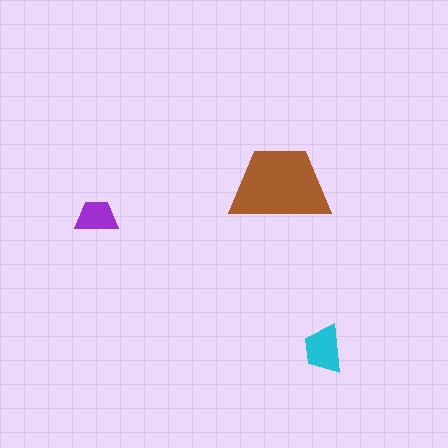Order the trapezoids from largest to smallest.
the brown one, the cyan one, the purple one.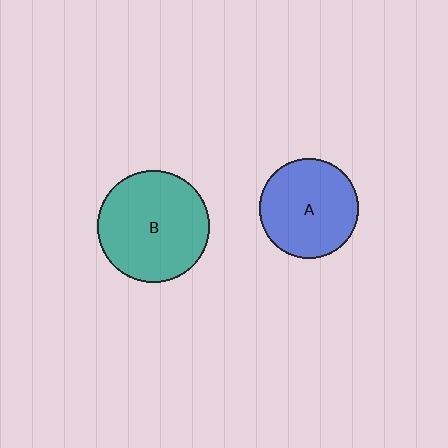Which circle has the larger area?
Circle B (teal).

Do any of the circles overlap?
No, none of the circles overlap.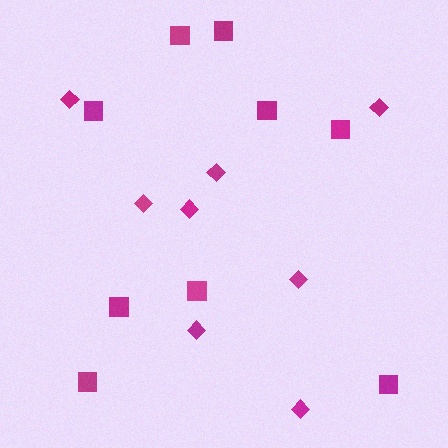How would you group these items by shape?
There are 2 groups: one group of squares (9) and one group of diamonds (8).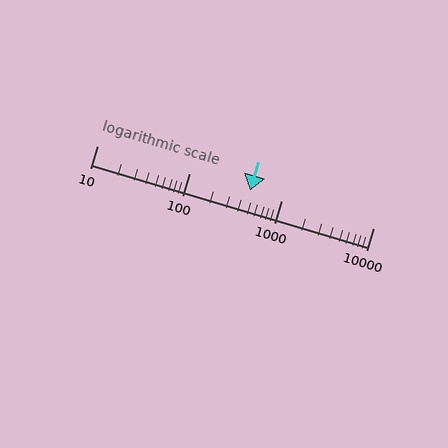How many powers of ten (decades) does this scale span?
The scale spans 3 decades, from 10 to 10000.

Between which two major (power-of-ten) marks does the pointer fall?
The pointer is between 100 and 1000.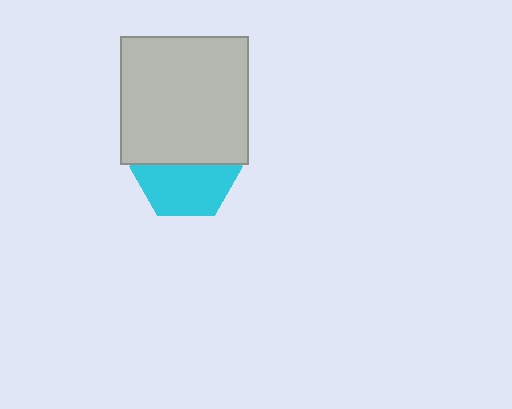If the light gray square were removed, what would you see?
You would see the complete cyan hexagon.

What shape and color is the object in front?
The object in front is a light gray square.